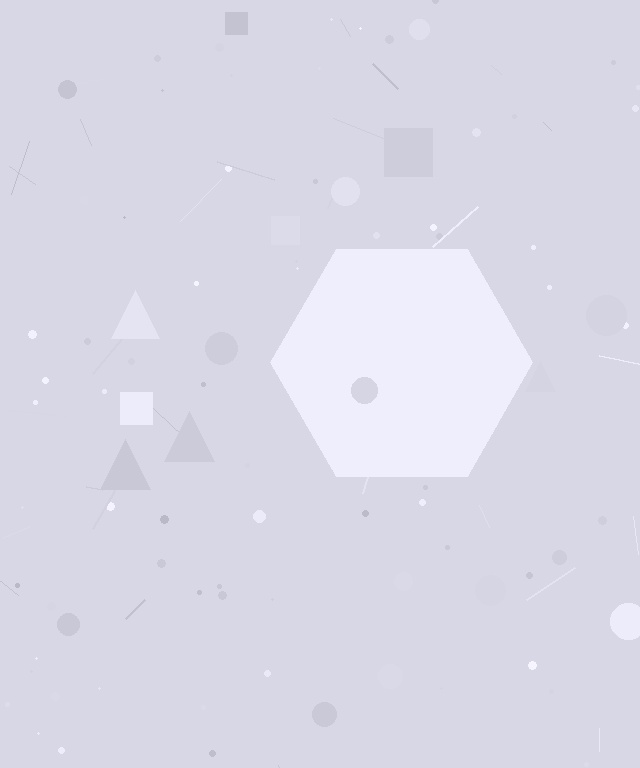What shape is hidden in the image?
A hexagon is hidden in the image.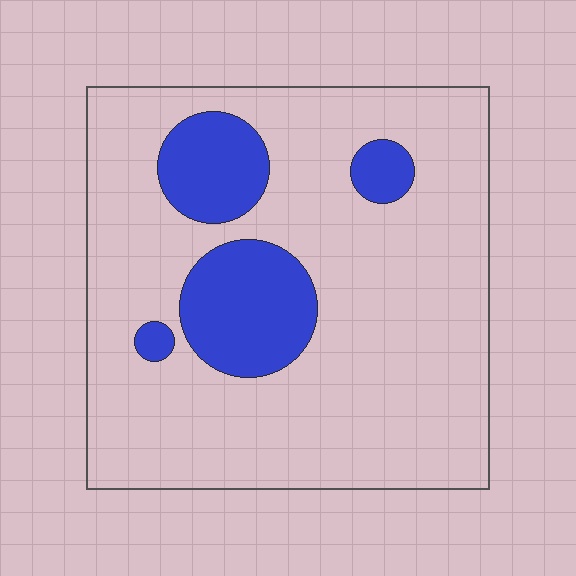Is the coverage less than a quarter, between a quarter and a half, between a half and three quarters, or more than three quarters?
Less than a quarter.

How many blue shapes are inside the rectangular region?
4.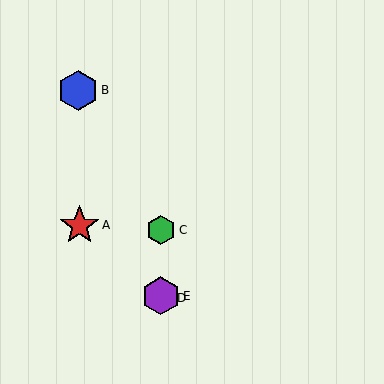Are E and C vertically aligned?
Yes, both are at x≈161.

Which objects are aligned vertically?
Objects C, D, E are aligned vertically.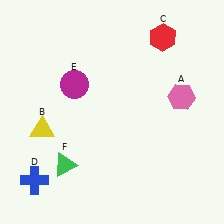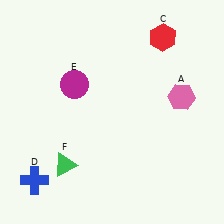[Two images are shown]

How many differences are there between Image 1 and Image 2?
There is 1 difference between the two images.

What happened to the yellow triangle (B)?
The yellow triangle (B) was removed in Image 2. It was in the bottom-left area of Image 1.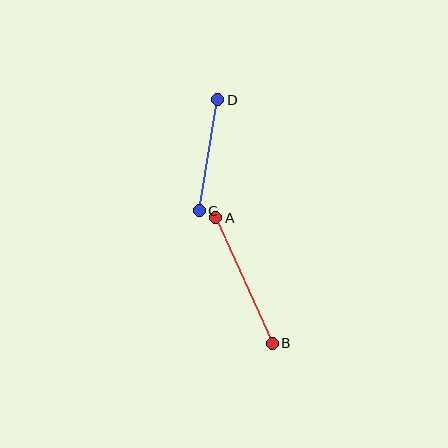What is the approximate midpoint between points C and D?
The midpoint is at approximately (208, 155) pixels.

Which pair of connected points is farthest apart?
Points A and B are farthest apart.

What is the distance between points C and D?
The distance is approximately 113 pixels.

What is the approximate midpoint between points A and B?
The midpoint is at approximately (244, 281) pixels.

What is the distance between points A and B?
The distance is approximately 138 pixels.